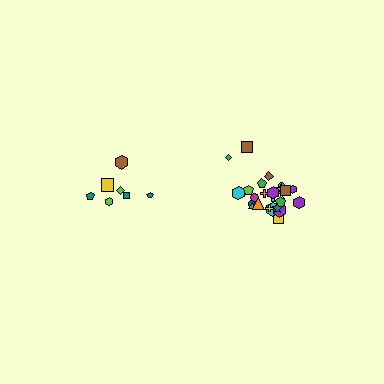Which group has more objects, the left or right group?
The right group.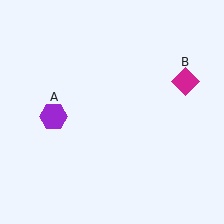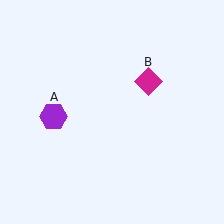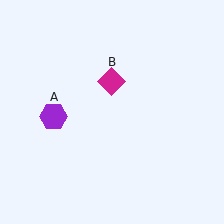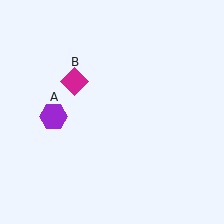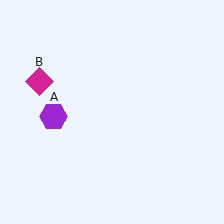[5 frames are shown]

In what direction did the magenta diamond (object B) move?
The magenta diamond (object B) moved left.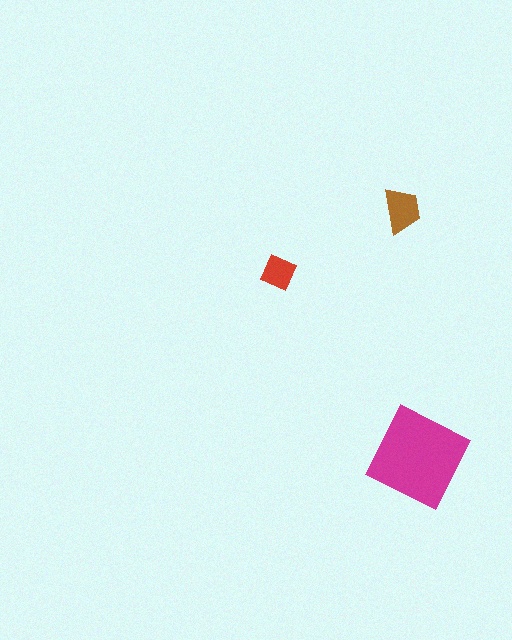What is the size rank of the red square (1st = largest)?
3rd.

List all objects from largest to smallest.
The magenta diamond, the brown trapezoid, the red square.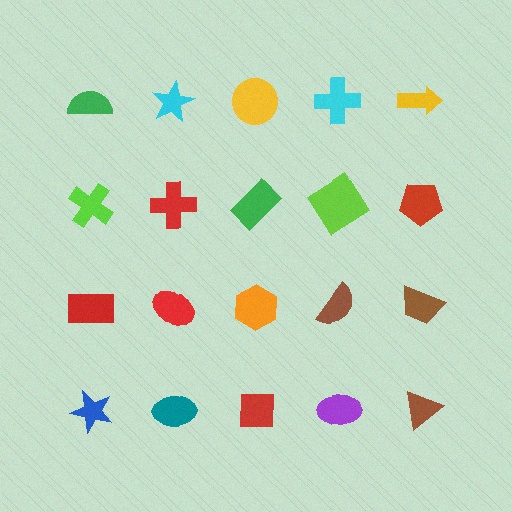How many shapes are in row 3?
5 shapes.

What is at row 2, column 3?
A green rectangle.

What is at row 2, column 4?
A lime diamond.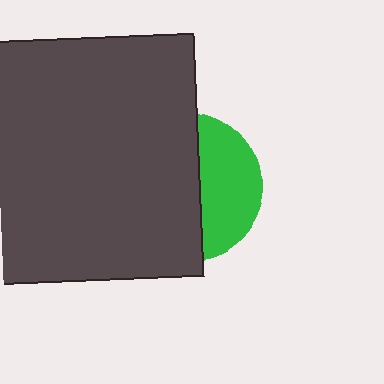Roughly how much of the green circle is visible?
A small part of it is visible (roughly 39%).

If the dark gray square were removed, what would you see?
You would see the complete green circle.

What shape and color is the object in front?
The object in front is a dark gray square.